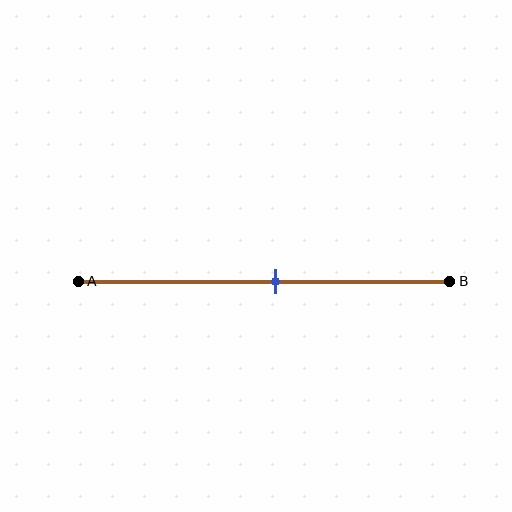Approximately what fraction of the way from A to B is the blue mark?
The blue mark is approximately 55% of the way from A to B.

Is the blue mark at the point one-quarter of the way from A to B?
No, the mark is at about 55% from A, not at the 25% one-quarter point.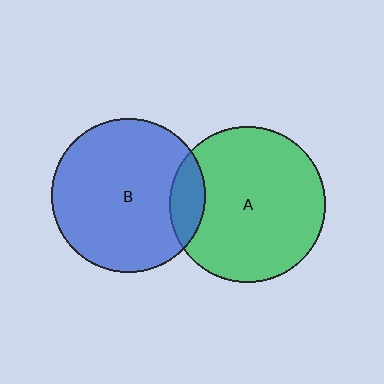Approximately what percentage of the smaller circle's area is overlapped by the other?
Approximately 15%.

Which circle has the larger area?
Circle A (green).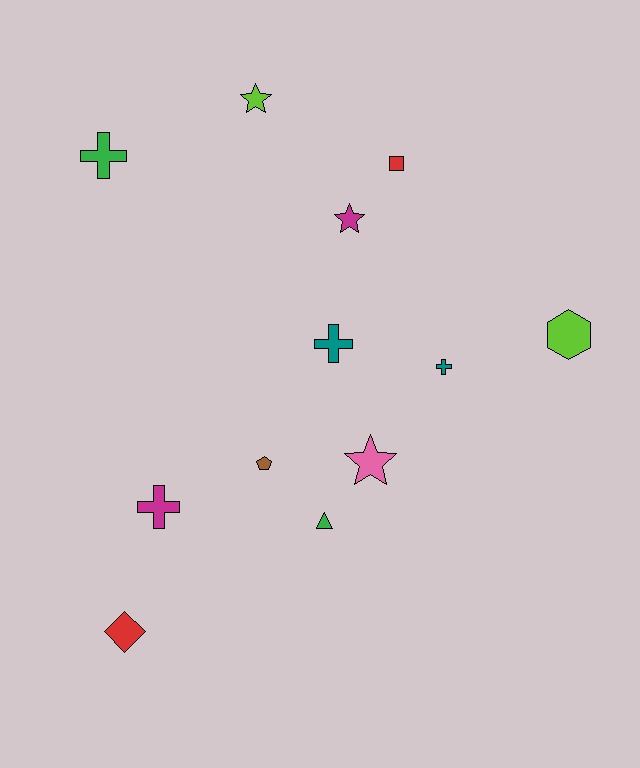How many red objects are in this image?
There are 2 red objects.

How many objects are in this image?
There are 12 objects.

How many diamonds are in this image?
There is 1 diamond.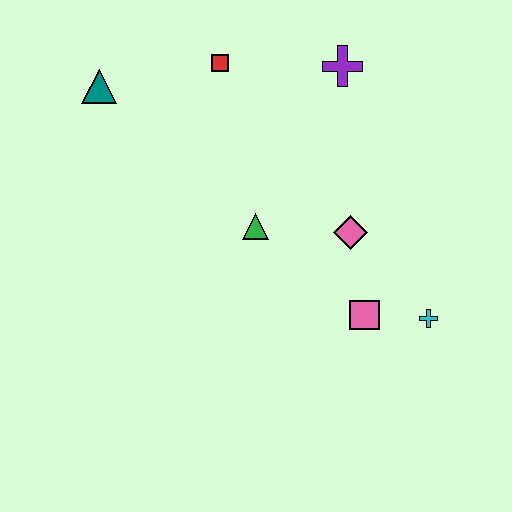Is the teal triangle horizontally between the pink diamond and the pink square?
No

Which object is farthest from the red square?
The cyan cross is farthest from the red square.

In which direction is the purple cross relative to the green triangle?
The purple cross is above the green triangle.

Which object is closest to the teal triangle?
The red square is closest to the teal triangle.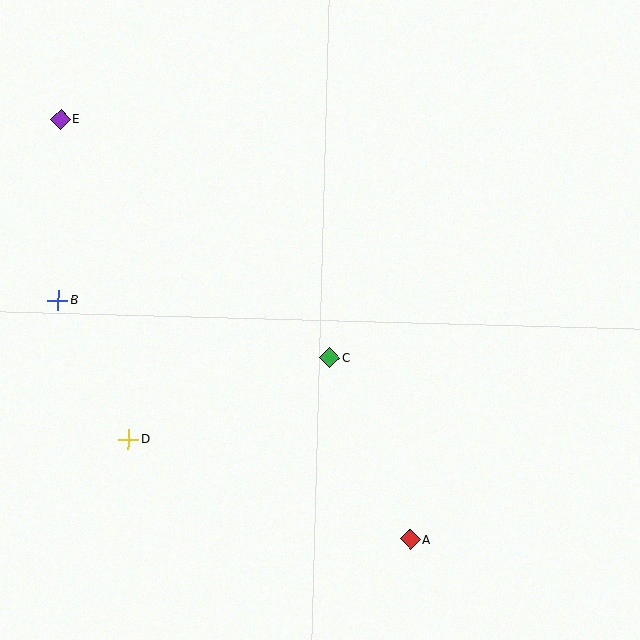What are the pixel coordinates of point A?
Point A is at (411, 539).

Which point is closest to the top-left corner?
Point E is closest to the top-left corner.